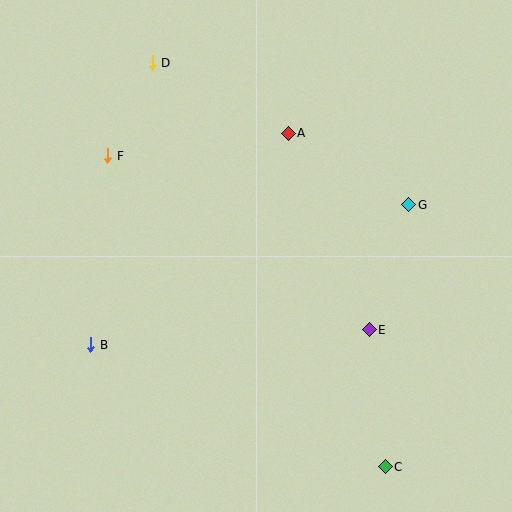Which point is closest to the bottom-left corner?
Point B is closest to the bottom-left corner.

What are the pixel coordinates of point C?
Point C is at (385, 467).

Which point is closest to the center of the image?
Point A at (288, 133) is closest to the center.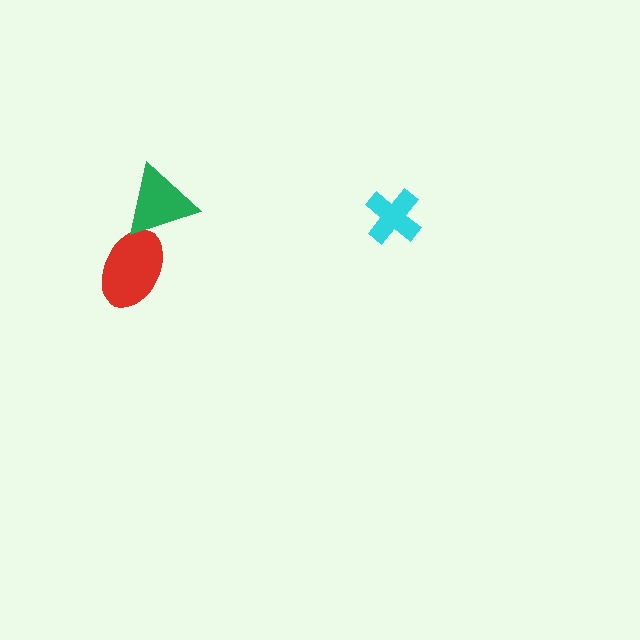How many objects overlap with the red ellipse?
1 object overlaps with the red ellipse.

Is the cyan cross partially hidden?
No, no other shape covers it.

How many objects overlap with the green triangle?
1 object overlaps with the green triangle.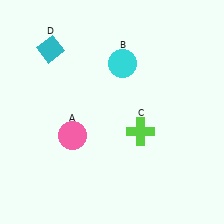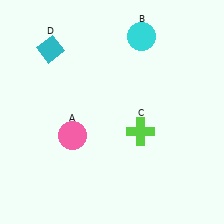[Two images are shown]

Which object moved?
The cyan circle (B) moved up.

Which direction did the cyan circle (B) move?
The cyan circle (B) moved up.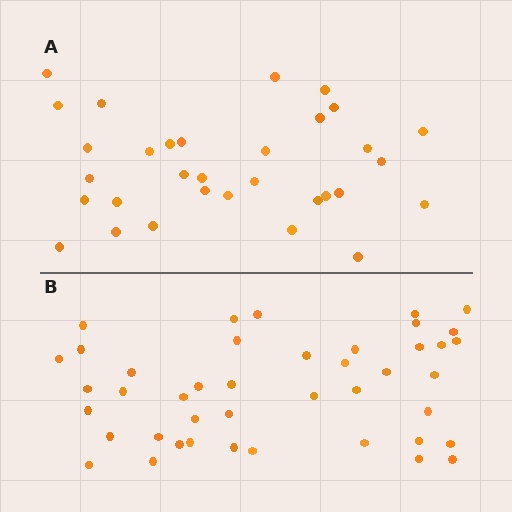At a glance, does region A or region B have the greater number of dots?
Region B (the bottom region) has more dots.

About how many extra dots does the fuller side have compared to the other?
Region B has roughly 12 or so more dots than region A.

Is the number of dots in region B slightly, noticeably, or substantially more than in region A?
Region B has noticeably more, but not dramatically so. The ratio is roughly 1.3 to 1.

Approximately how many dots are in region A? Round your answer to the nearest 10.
About 30 dots. (The exact count is 32, which rounds to 30.)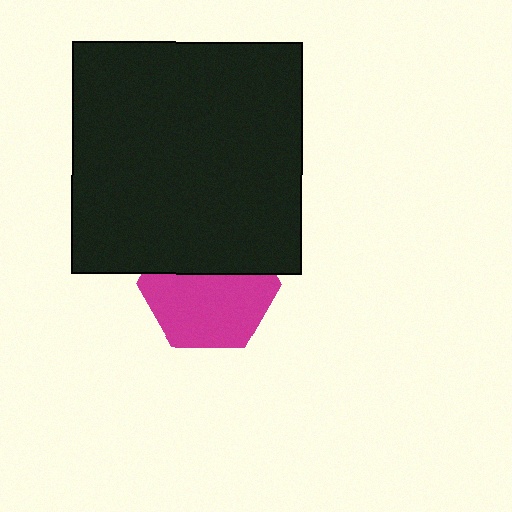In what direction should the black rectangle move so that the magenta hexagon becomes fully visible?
The black rectangle should move up. That is the shortest direction to clear the overlap and leave the magenta hexagon fully visible.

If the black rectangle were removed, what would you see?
You would see the complete magenta hexagon.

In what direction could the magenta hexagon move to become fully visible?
The magenta hexagon could move down. That would shift it out from behind the black rectangle entirely.